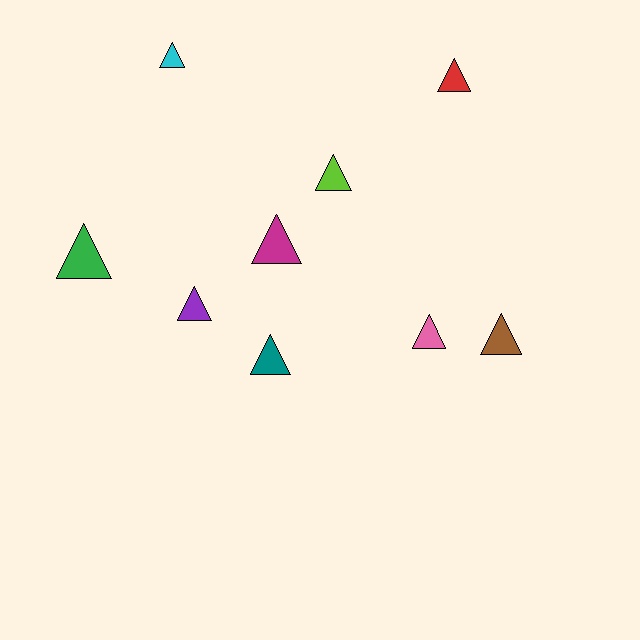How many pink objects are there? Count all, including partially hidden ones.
There is 1 pink object.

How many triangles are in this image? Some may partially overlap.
There are 9 triangles.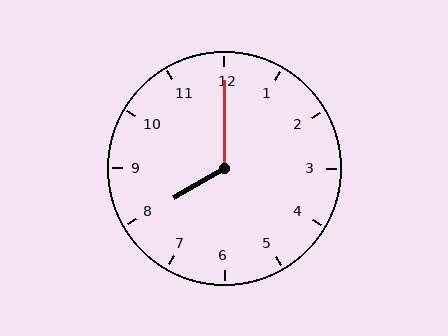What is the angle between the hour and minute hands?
Approximately 120 degrees.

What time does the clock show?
8:00.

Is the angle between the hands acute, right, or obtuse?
It is obtuse.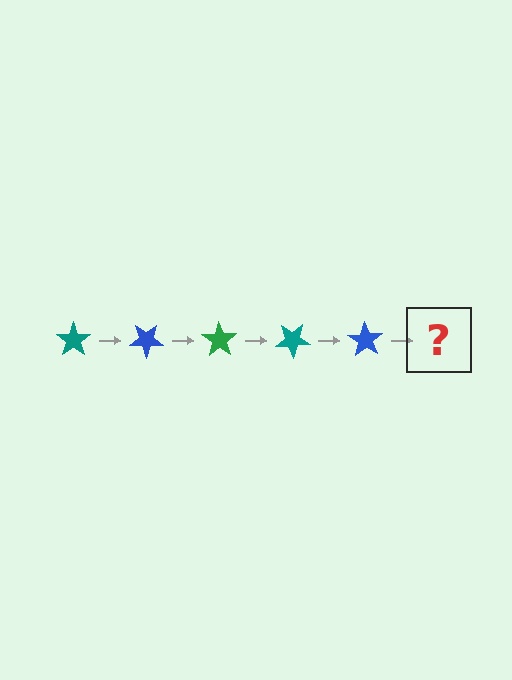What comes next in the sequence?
The next element should be a green star, rotated 175 degrees from the start.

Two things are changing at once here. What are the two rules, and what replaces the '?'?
The two rules are that it rotates 35 degrees each step and the color cycles through teal, blue, and green. The '?' should be a green star, rotated 175 degrees from the start.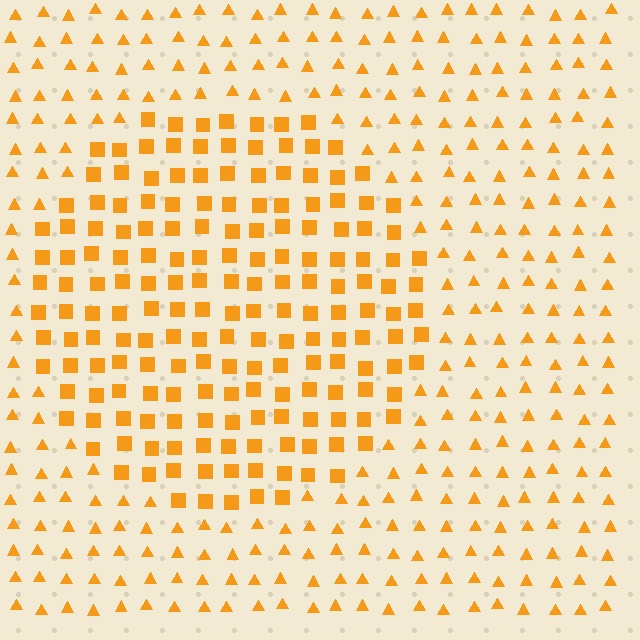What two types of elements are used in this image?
The image uses squares inside the circle region and triangles outside it.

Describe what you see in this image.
The image is filled with small orange elements arranged in a uniform grid. A circle-shaped region contains squares, while the surrounding area contains triangles. The boundary is defined purely by the change in element shape.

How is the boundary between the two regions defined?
The boundary is defined by a change in element shape: squares inside vs. triangles outside. All elements share the same color and spacing.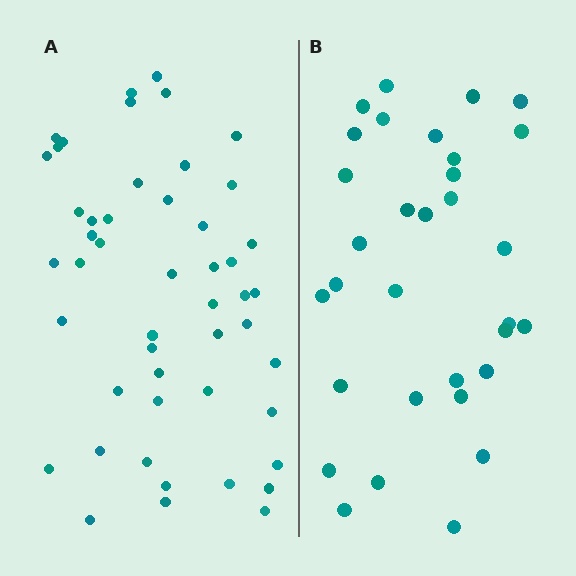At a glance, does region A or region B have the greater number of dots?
Region A (the left region) has more dots.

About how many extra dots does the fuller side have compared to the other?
Region A has approximately 15 more dots than region B.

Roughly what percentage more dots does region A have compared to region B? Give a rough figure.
About 55% more.